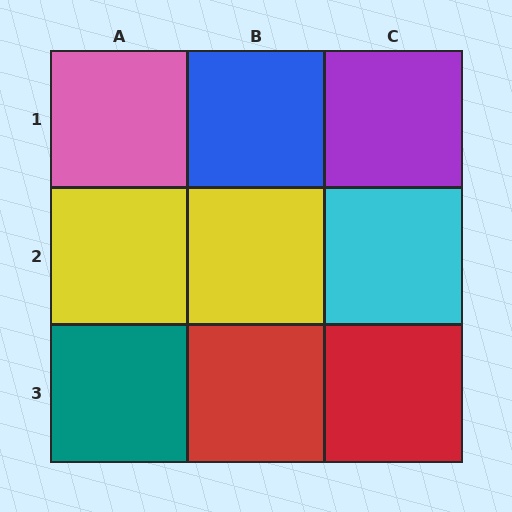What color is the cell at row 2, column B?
Yellow.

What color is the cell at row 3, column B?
Red.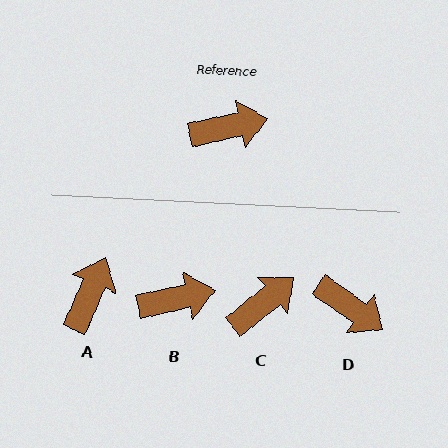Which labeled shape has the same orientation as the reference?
B.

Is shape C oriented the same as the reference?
No, it is off by about 27 degrees.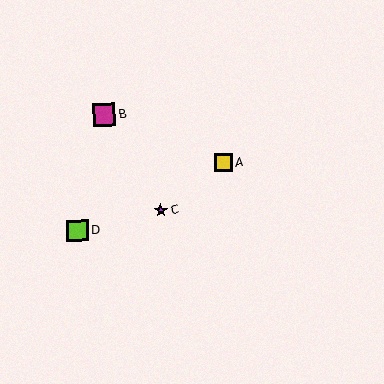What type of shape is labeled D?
Shape D is a lime square.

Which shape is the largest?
The magenta square (labeled B) is the largest.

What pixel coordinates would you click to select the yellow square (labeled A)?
Click at (223, 163) to select the yellow square A.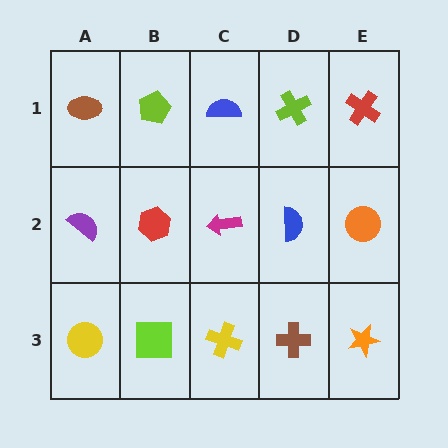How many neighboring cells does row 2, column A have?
3.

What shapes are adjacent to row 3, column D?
A blue semicircle (row 2, column D), a yellow cross (row 3, column C), an orange star (row 3, column E).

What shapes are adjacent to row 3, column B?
A red hexagon (row 2, column B), a yellow circle (row 3, column A), a yellow cross (row 3, column C).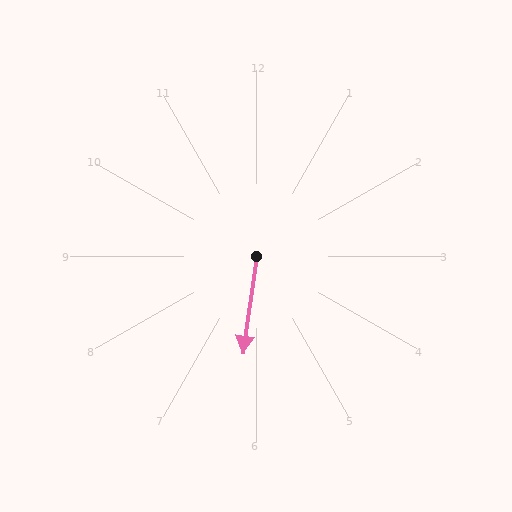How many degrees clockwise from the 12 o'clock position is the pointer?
Approximately 188 degrees.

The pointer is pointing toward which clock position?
Roughly 6 o'clock.